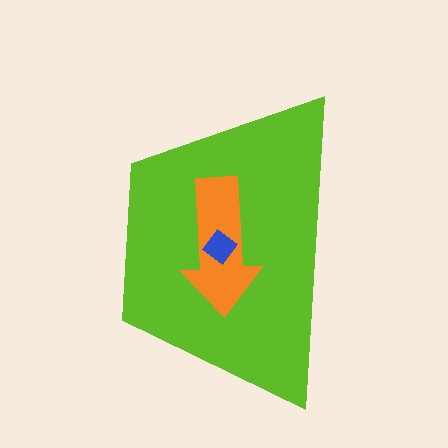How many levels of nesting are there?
3.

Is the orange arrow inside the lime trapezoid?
Yes.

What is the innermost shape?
The blue diamond.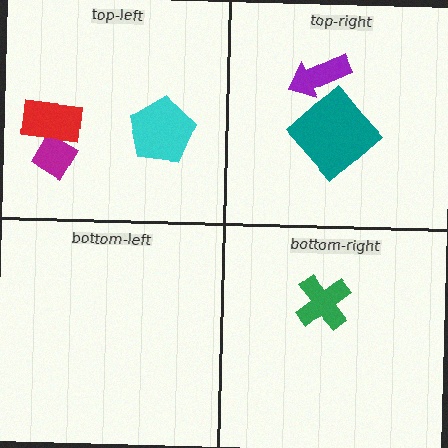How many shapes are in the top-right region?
2.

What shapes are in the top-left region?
The magenta diamond, the red rectangle, the cyan pentagon.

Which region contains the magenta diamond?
The top-left region.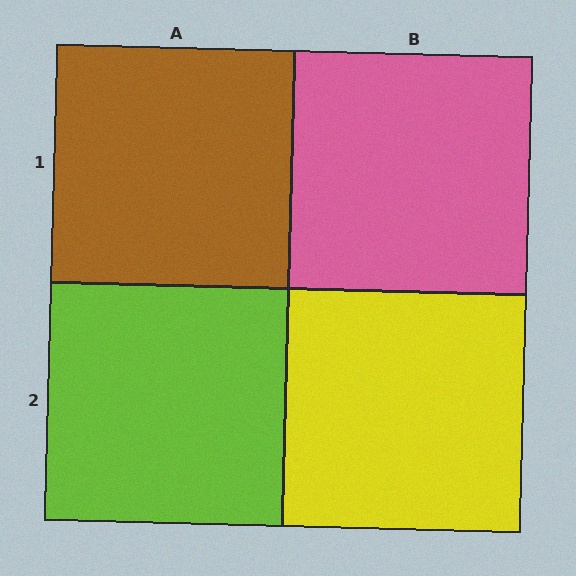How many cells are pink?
1 cell is pink.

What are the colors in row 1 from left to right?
Brown, pink.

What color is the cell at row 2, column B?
Yellow.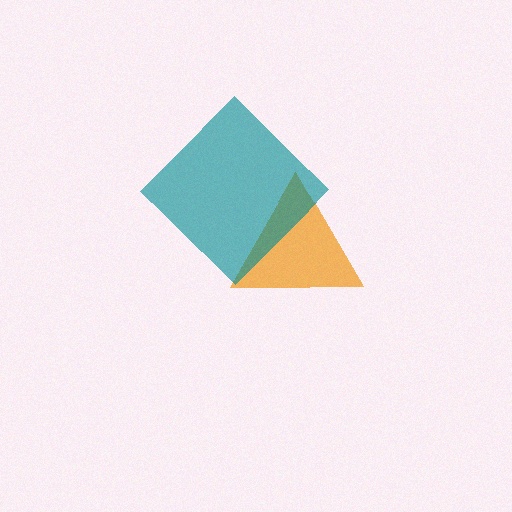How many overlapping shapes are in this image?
There are 2 overlapping shapes in the image.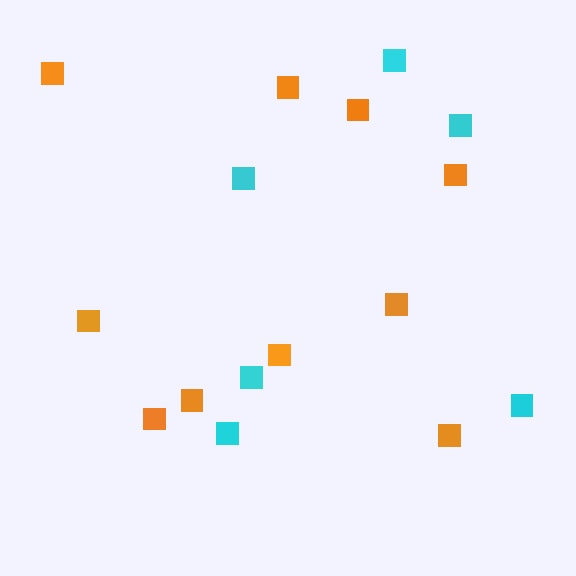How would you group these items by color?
There are 2 groups: one group of cyan squares (6) and one group of orange squares (10).